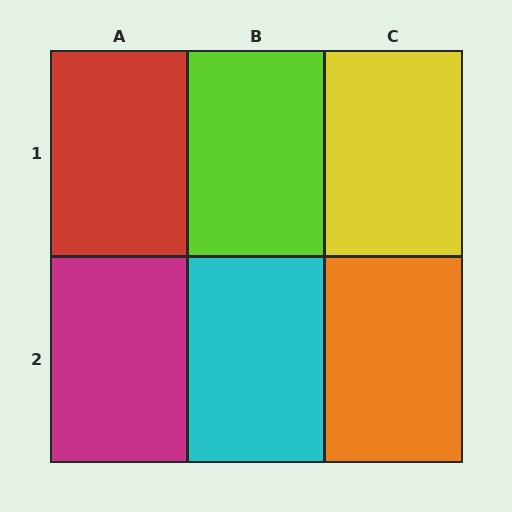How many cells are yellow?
1 cell is yellow.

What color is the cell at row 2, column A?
Magenta.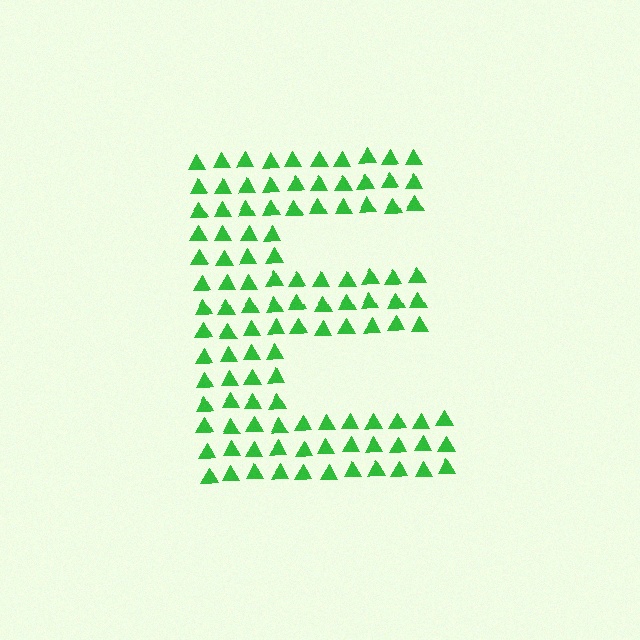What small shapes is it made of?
It is made of small triangles.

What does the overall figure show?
The overall figure shows the letter E.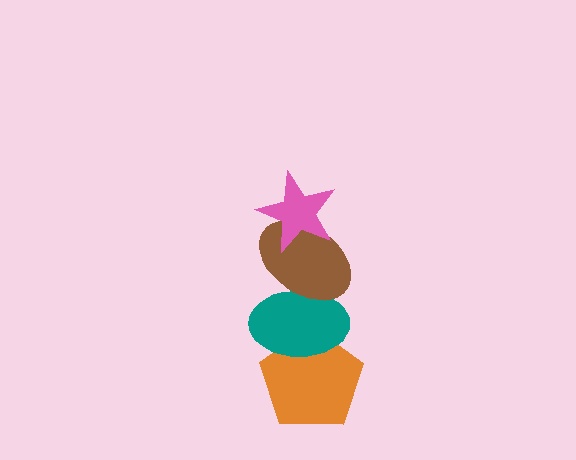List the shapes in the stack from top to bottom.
From top to bottom: the pink star, the brown ellipse, the teal ellipse, the orange pentagon.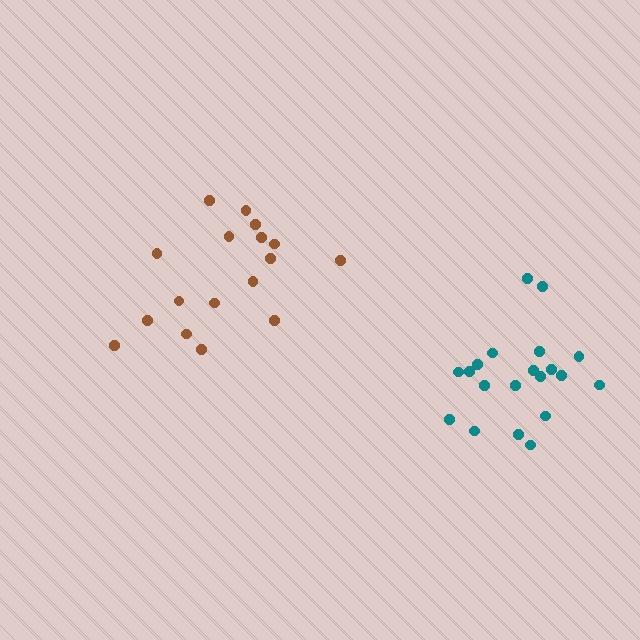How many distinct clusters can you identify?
There are 2 distinct clusters.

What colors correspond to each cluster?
The clusters are colored: brown, teal.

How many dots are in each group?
Group 1: 17 dots, Group 2: 20 dots (37 total).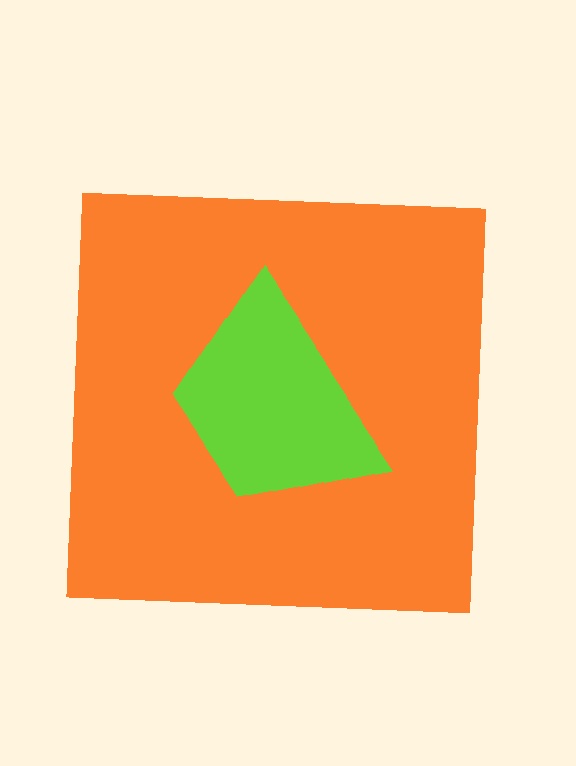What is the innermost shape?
The lime trapezoid.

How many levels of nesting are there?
2.